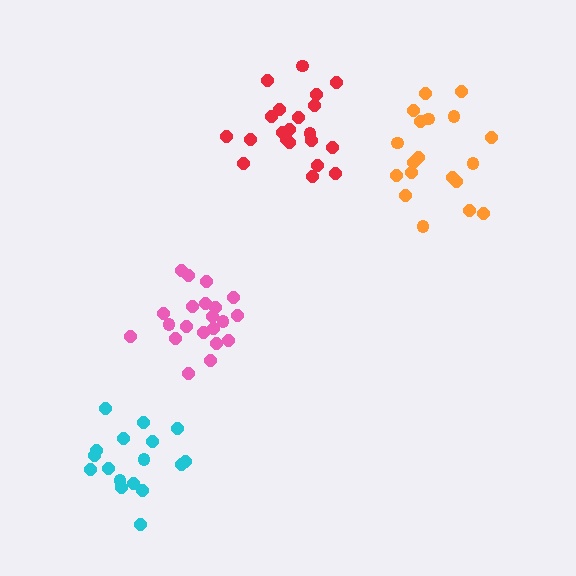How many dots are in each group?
Group 1: 19 dots, Group 2: 17 dots, Group 3: 21 dots, Group 4: 21 dots (78 total).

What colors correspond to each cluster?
The clusters are colored: orange, cyan, red, pink.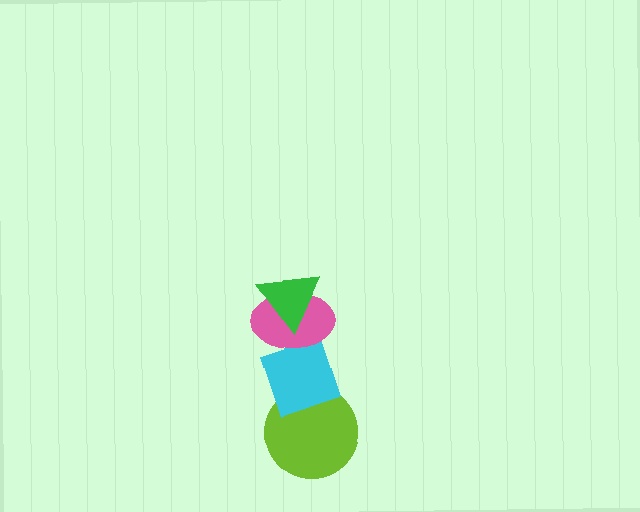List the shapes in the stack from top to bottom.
From top to bottom: the green triangle, the pink ellipse, the cyan diamond, the lime circle.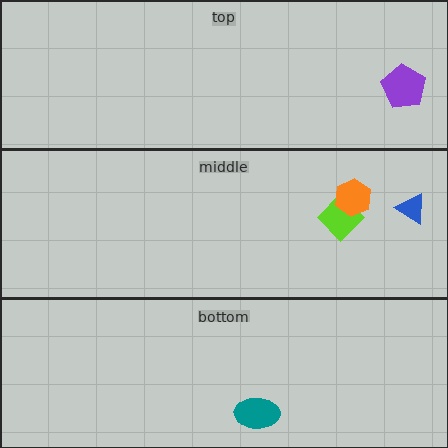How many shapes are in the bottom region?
1.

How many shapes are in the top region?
1.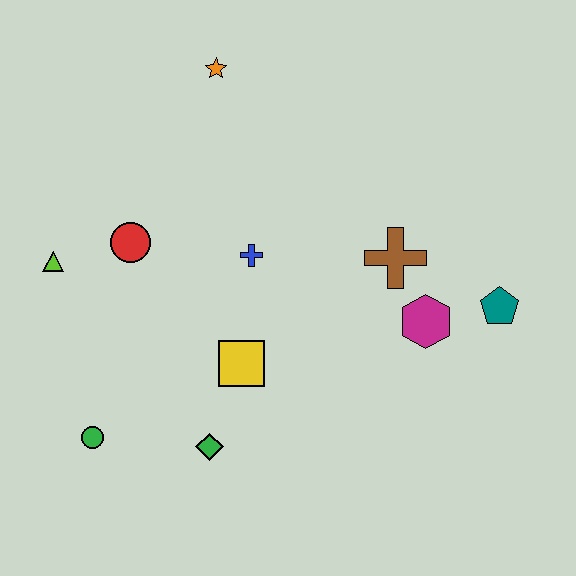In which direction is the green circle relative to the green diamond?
The green circle is to the left of the green diamond.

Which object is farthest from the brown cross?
The green circle is farthest from the brown cross.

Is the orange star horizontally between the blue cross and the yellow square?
No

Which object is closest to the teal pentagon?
The magenta hexagon is closest to the teal pentagon.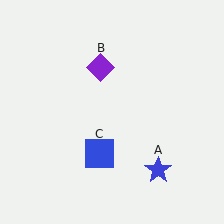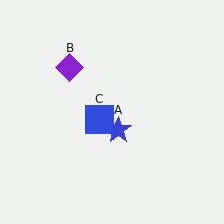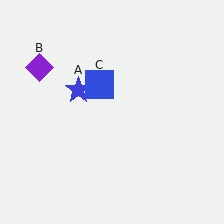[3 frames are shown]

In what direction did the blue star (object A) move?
The blue star (object A) moved up and to the left.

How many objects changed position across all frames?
3 objects changed position: blue star (object A), purple diamond (object B), blue square (object C).